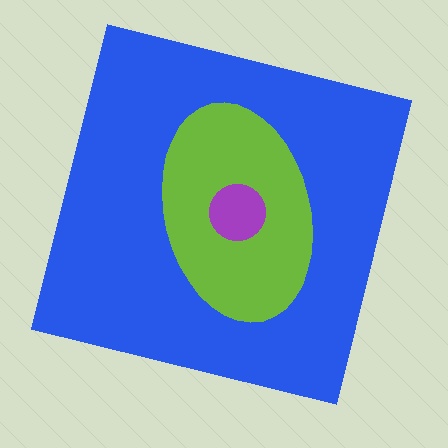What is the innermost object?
The purple circle.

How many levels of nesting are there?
3.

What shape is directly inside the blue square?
The lime ellipse.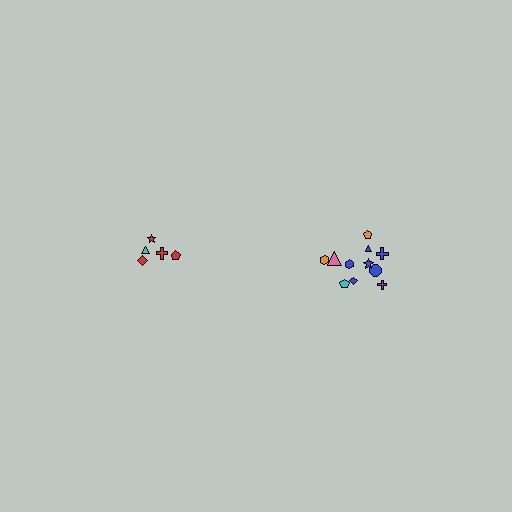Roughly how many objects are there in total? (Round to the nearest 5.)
Roughly 15 objects in total.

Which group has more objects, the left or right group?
The right group.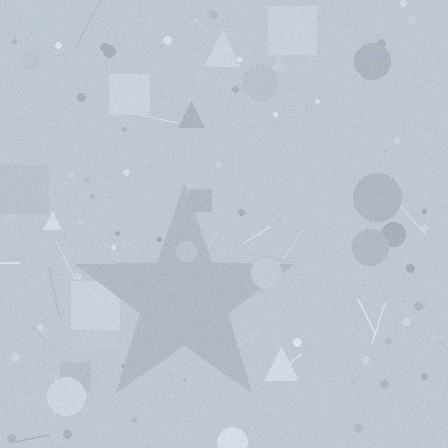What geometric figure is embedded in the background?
A star is embedded in the background.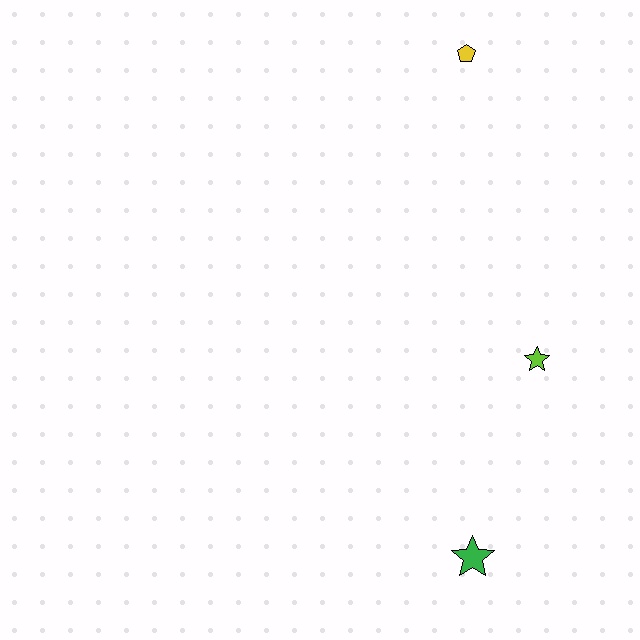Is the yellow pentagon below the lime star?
No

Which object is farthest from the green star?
The yellow pentagon is farthest from the green star.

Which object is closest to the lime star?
The green star is closest to the lime star.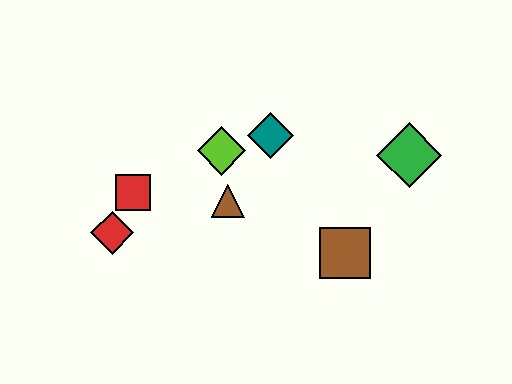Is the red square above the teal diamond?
No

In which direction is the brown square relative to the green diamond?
The brown square is below the green diamond.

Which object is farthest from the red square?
The green diamond is farthest from the red square.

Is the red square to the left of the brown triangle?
Yes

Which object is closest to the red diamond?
The red square is closest to the red diamond.